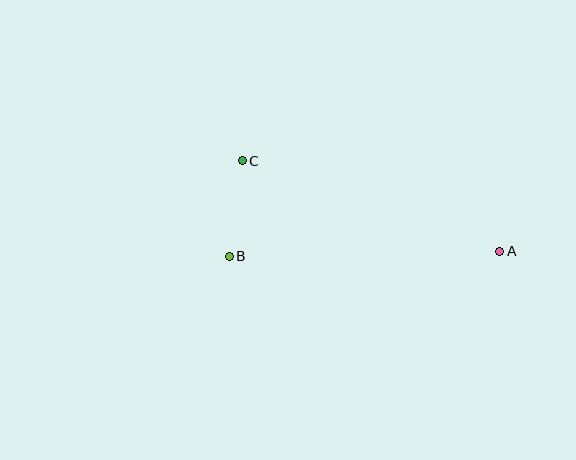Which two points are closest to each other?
Points B and C are closest to each other.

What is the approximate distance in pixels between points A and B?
The distance between A and B is approximately 271 pixels.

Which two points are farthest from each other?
Points A and C are farthest from each other.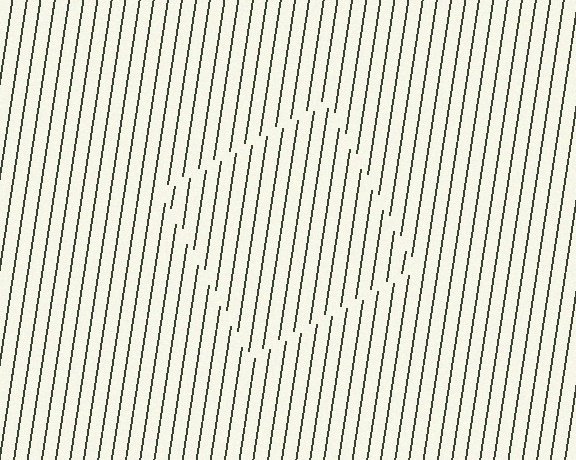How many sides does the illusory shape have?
4 sides — the line-ends trace a square.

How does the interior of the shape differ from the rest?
The interior of the shape contains the same grating, shifted by half a period — the contour is defined by the phase discontinuity where line-ends from the inner and outer gratings abut.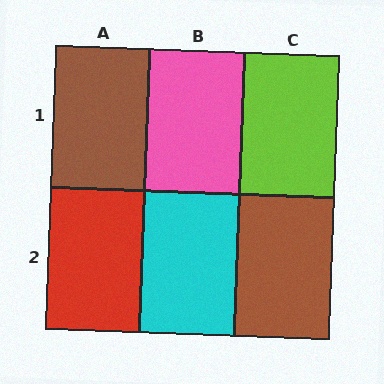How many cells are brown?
2 cells are brown.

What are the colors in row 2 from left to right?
Red, cyan, brown.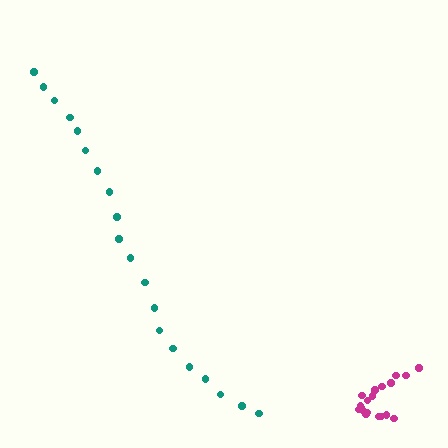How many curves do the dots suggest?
There are 2 distinct paths.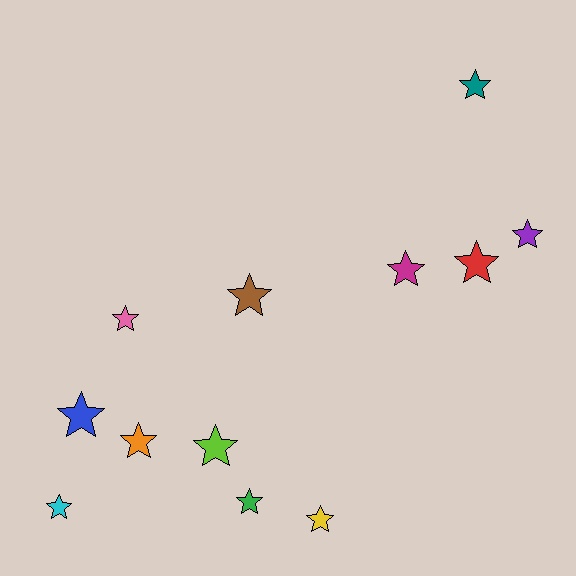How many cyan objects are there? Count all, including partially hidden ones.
There is 1 cyan object.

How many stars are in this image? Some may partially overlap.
There are 12 stars.